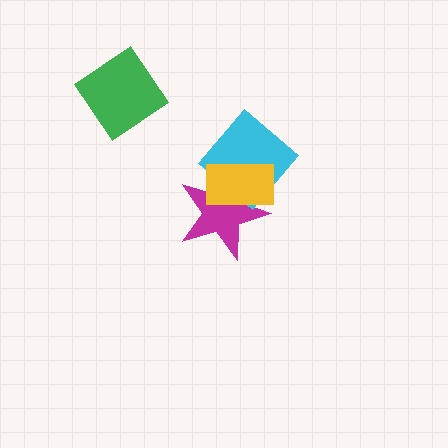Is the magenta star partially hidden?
Yes, it is partially covered by another shape.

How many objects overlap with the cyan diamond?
2 objects overlap with the cyan diamond.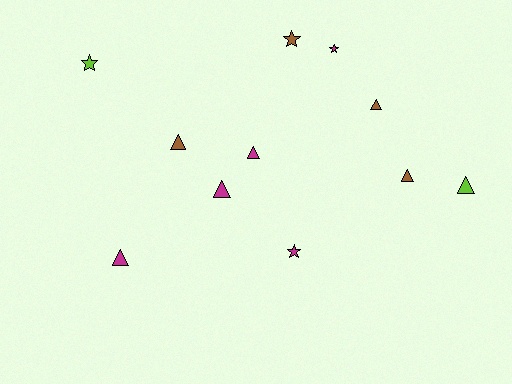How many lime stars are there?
There is 1 lime star.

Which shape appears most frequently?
Triangle, with 7 objects.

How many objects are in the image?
There are 11 objects.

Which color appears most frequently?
Magenta, with 5 objects.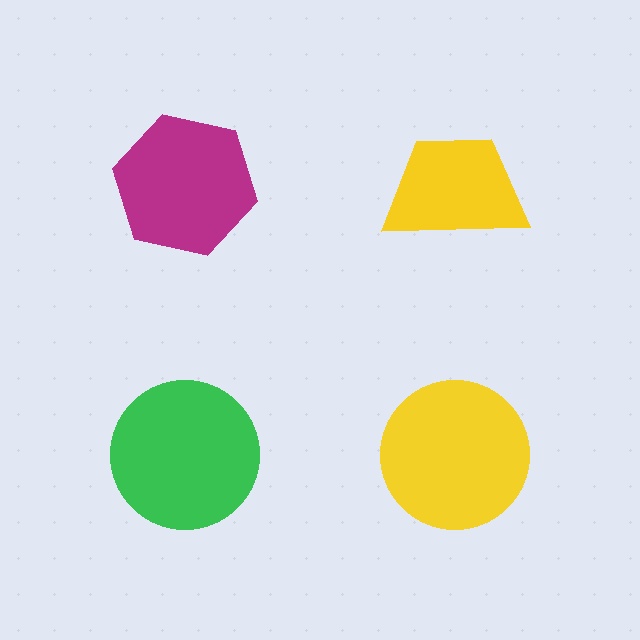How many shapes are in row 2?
2 shapes.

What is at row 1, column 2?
A yellow trapezoid.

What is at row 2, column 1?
A green circle.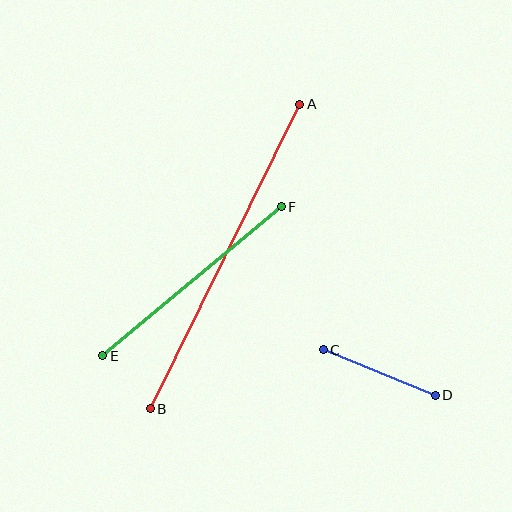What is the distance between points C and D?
The distance is approximately 120 pixels.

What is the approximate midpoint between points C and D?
The midpoint is at approximately (379, 373) pixels.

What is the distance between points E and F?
The distance is approximately 232 pixels.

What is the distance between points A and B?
The distance is approximately 339 pixels.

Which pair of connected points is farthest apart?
Points A and B are farthest apart.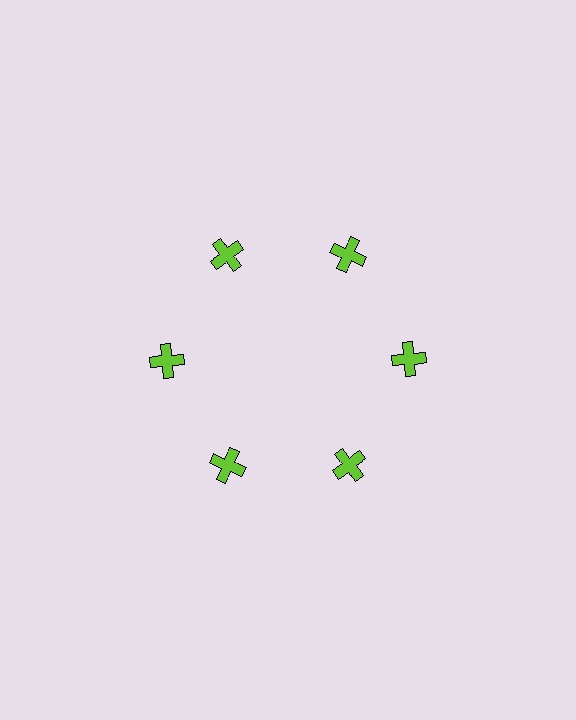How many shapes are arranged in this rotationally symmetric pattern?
There are 6 shapes, arranged in 6 groups of 1.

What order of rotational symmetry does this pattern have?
This pattern has 6-fold rotational symmetry.